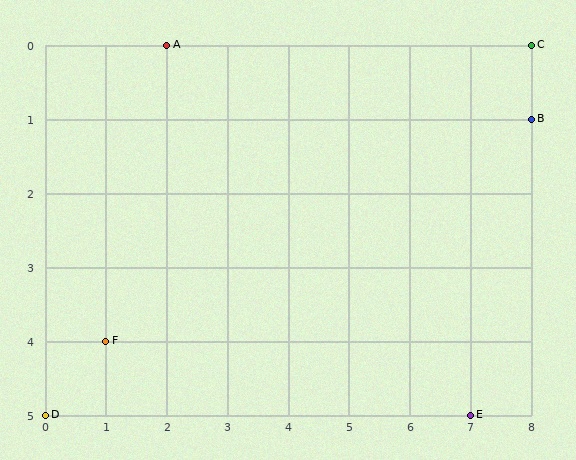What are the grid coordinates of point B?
Point B is at grid coordinates (8, 1).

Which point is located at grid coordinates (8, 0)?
Point C is at (8, 0).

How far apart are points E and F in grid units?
Points E and F are 6 columns and 1 row apart (about 6.1 grid units diagonally).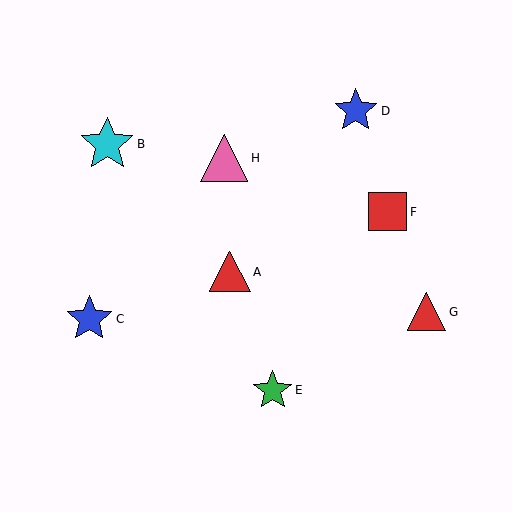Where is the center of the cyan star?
The center of the cyan star is at (107, 144).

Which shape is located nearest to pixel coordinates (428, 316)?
The red triangle (labeled G) at (427, 312) is nearest to that location.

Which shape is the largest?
The cyan star (labeled B) is the largest.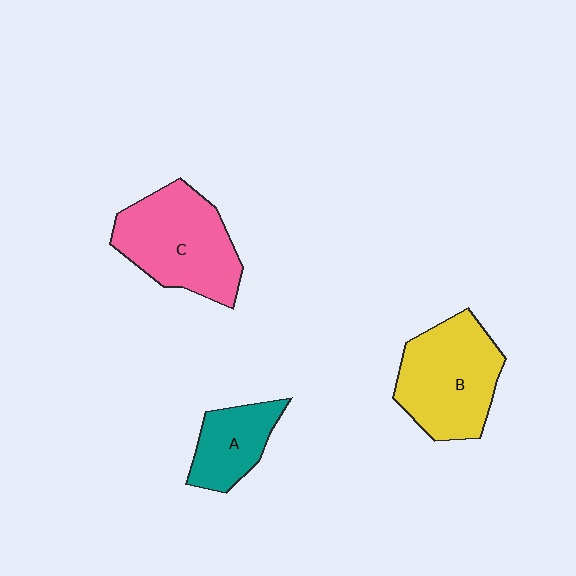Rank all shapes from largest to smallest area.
From largest to smallest: C (pink), B (yellow), A (teal).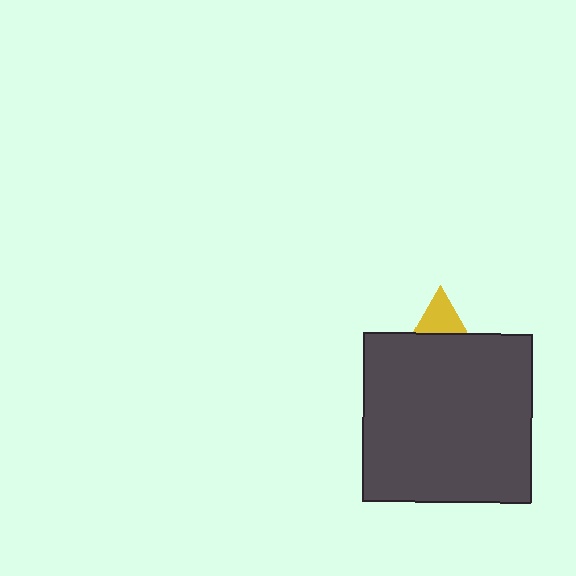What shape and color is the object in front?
The object in front is a dark gray square.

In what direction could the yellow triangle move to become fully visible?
The yellow triangle could move up. That would shift it out from behind the dark gray square entirely.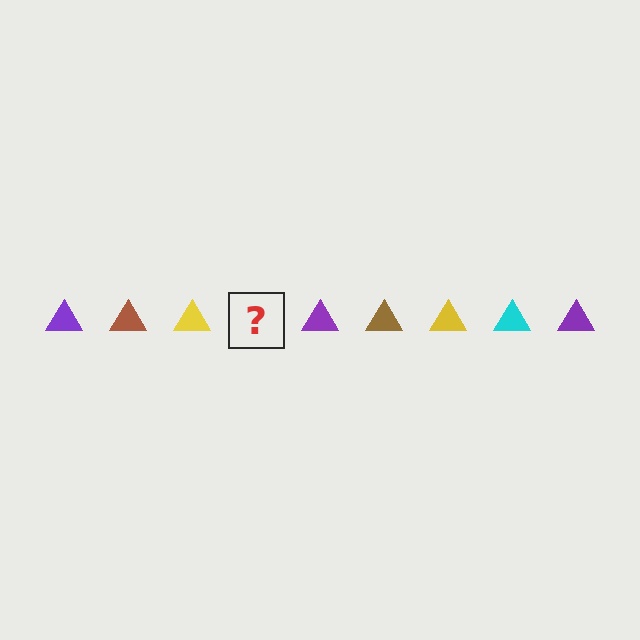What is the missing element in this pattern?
The missing element is a cyan triangle.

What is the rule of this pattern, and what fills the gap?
The rule is that the pattern cycles through purple, brown, yellow, cyan triangles. The gap should be filled with a cyan triangle.